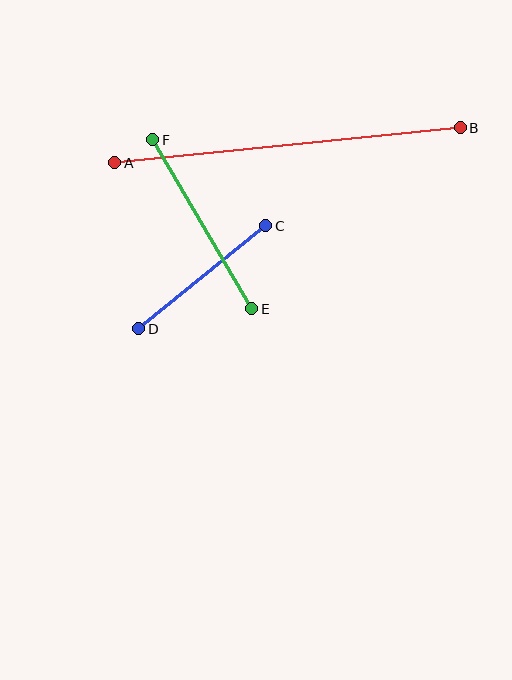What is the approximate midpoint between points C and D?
The midpoint is at approximately (202, 277) pixels.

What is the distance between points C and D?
The distance is approximately 163 pixels.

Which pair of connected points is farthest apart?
Points A and B are farthest apart.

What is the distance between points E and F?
The distance is approximately 196 pixels.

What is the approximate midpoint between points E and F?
The midpoint is at approximately (202, 224) pixels.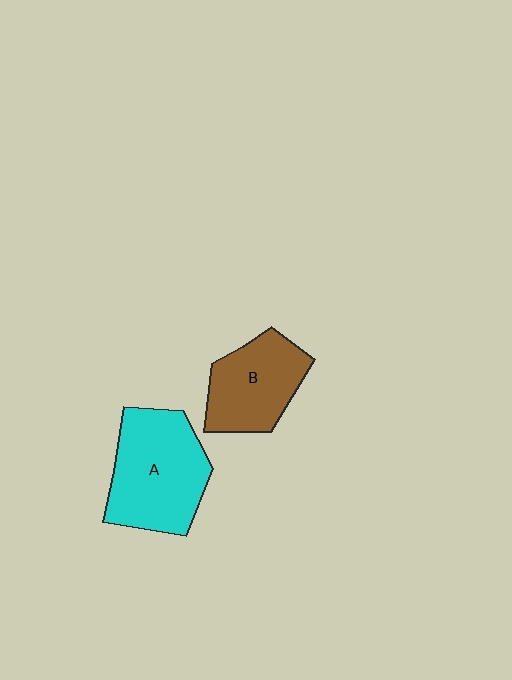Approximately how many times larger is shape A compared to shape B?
Approximately 1.3 times.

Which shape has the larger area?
Shape A (cyan).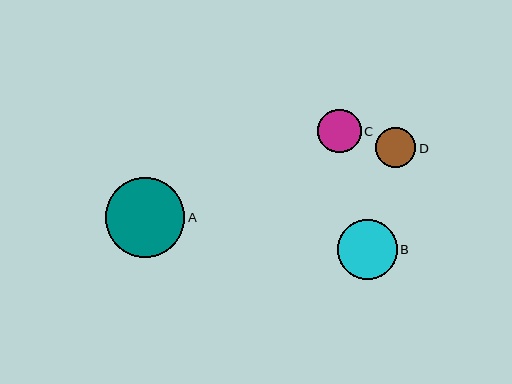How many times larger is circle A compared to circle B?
Circle A is approximately 1.3 times the size of circle B.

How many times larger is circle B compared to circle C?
Circle B is approximately 1.4 times the size of circle C.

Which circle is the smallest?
Circle D is the smallest with a size of approximately 41 pixels.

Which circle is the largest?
Circle A is the largest with a size of approximately 80 pixels.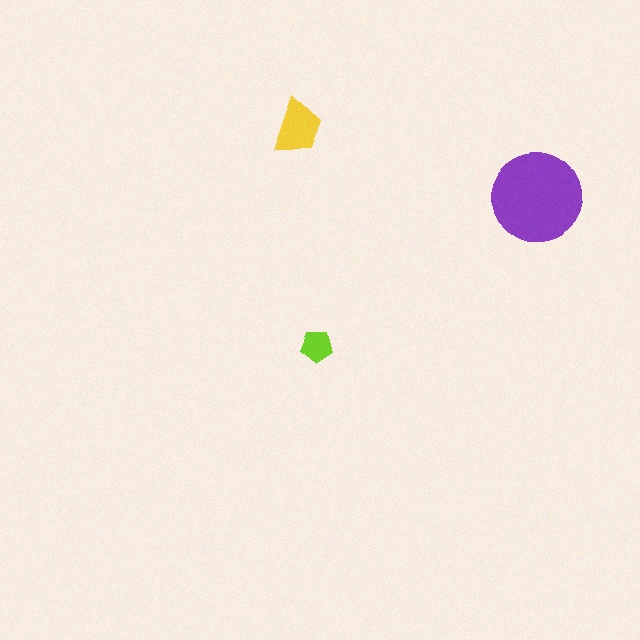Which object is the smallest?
The lime pentagon.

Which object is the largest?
The purple circle.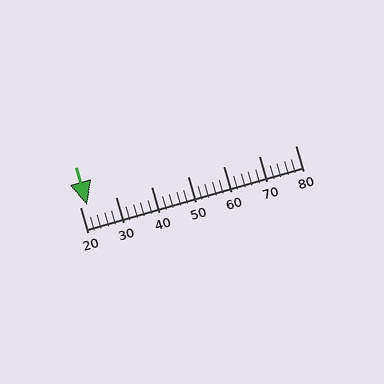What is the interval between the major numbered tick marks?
The major tick marks are spaced 10 units apart.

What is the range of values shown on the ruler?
The ruler shows values from 20 to 80.